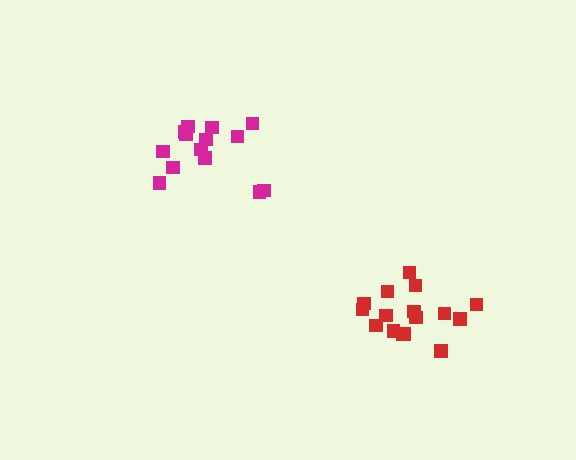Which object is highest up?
The magenta cluster is topmost.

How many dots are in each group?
Group 1: 14 dots, Group 2: 16 dots (30 total).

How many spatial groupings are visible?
There are 2 spatial groupings.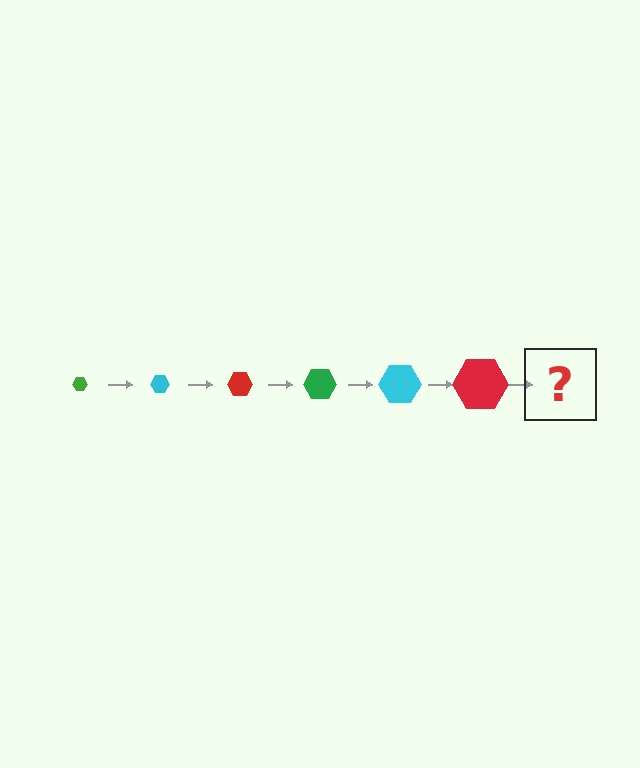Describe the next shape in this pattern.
It should be a green hexagon, larger than the previous one.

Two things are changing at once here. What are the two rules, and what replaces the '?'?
The two rules are that the hexagon grows larger each step and the color cycles through green, cyan, and red. The '?' should be a green hexagon, larger than the previous one.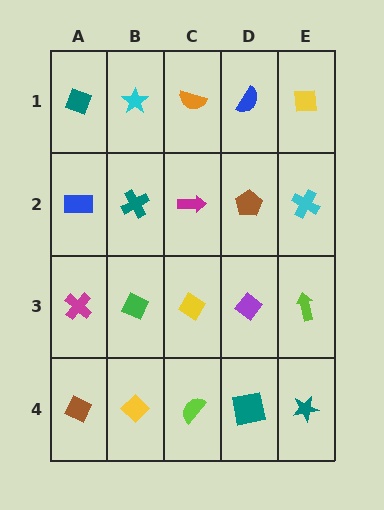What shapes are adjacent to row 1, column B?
A teal cross (row 2, column B), a teal diamond (row 1, column A), an orange semicircle (row 1, column C).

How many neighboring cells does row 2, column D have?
4.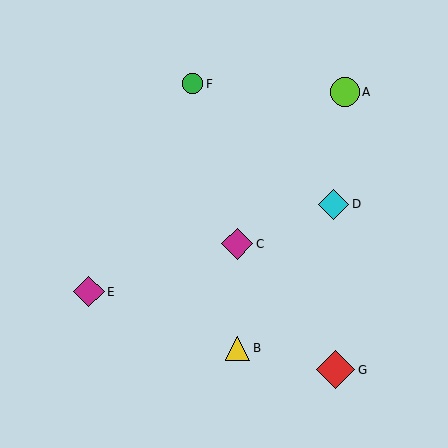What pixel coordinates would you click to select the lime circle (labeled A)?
Click at (345, 92) to select the lime circle A.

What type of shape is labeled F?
Shape F is a green circle.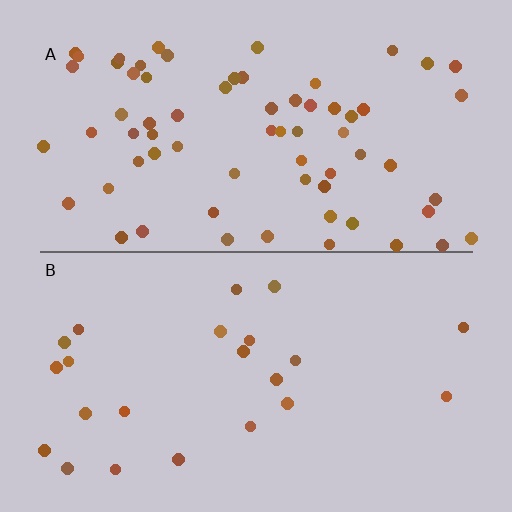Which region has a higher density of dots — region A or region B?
A (the top).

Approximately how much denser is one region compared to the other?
Approximately 3.0× — region A over region B.